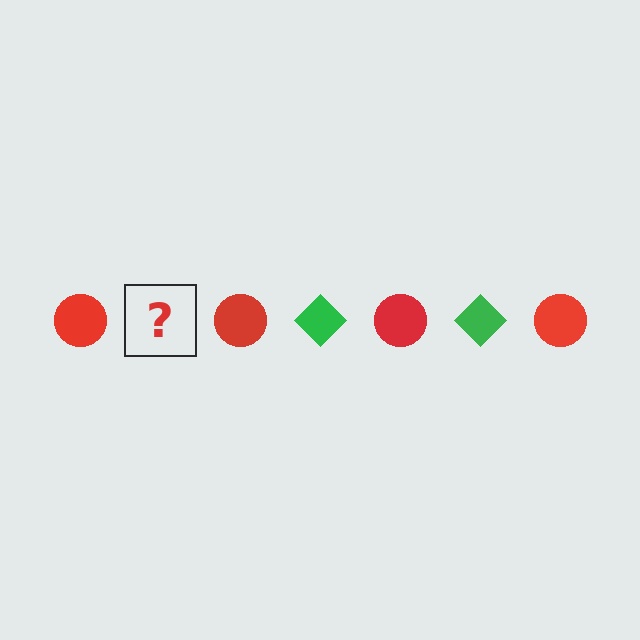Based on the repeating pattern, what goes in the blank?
The blank should be a green diamond.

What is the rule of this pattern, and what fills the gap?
The rule is that the pattern alternates between red circle and green diamond. The gap should be filled with a green diamond.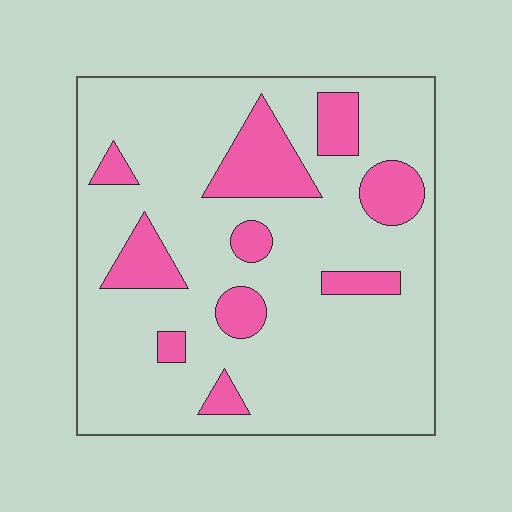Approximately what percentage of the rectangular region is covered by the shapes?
Approximately 20%.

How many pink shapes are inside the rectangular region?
10.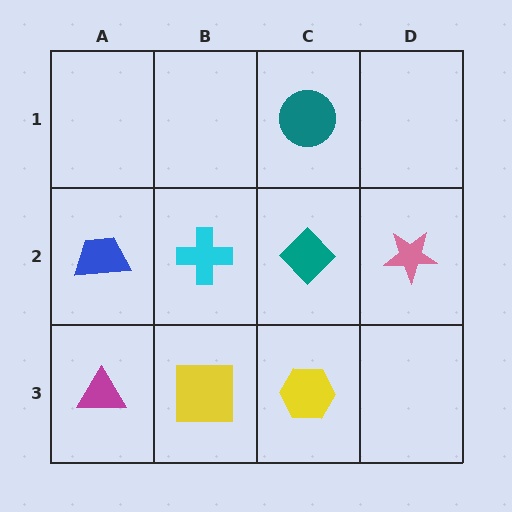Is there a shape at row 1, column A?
No, that cell is empty.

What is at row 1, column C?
A teal circle.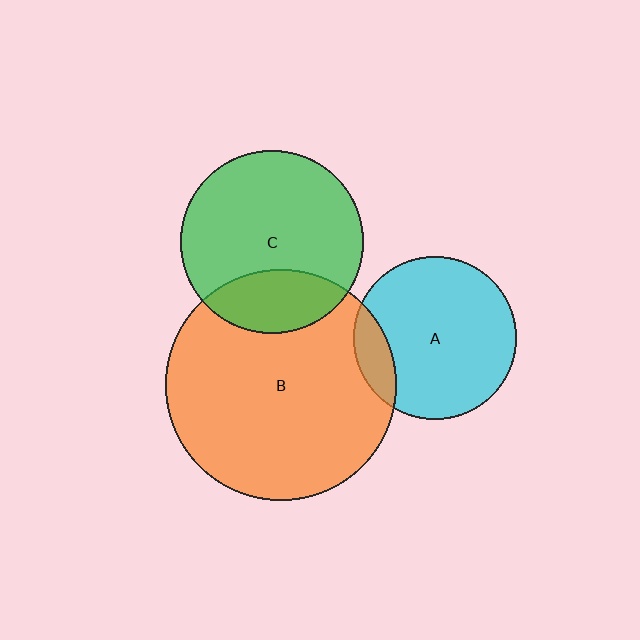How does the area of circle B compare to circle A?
Approximately 2.0 times.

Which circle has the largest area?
Circle B (orange).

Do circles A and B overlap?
Yes.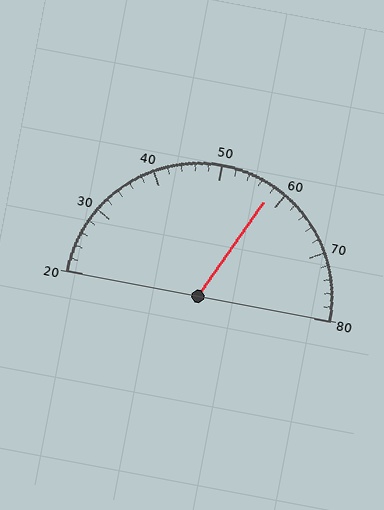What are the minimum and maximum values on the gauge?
The gauge ranges from 20 to 80.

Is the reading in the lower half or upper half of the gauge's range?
The reading is in the upper half of the range (20 to 80).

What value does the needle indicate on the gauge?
The needle indicates approximately 58.